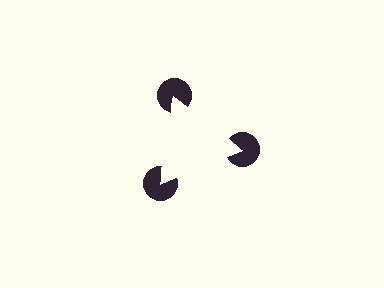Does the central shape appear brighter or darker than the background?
It typically appears slightly brighter than the background, even though no actual brightness change is drawn.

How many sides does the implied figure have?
3 sides.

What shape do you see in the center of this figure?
An illusory triangle — its edges are inferred from the aligned wedge cuts in the pac-man discs, not physically drawn.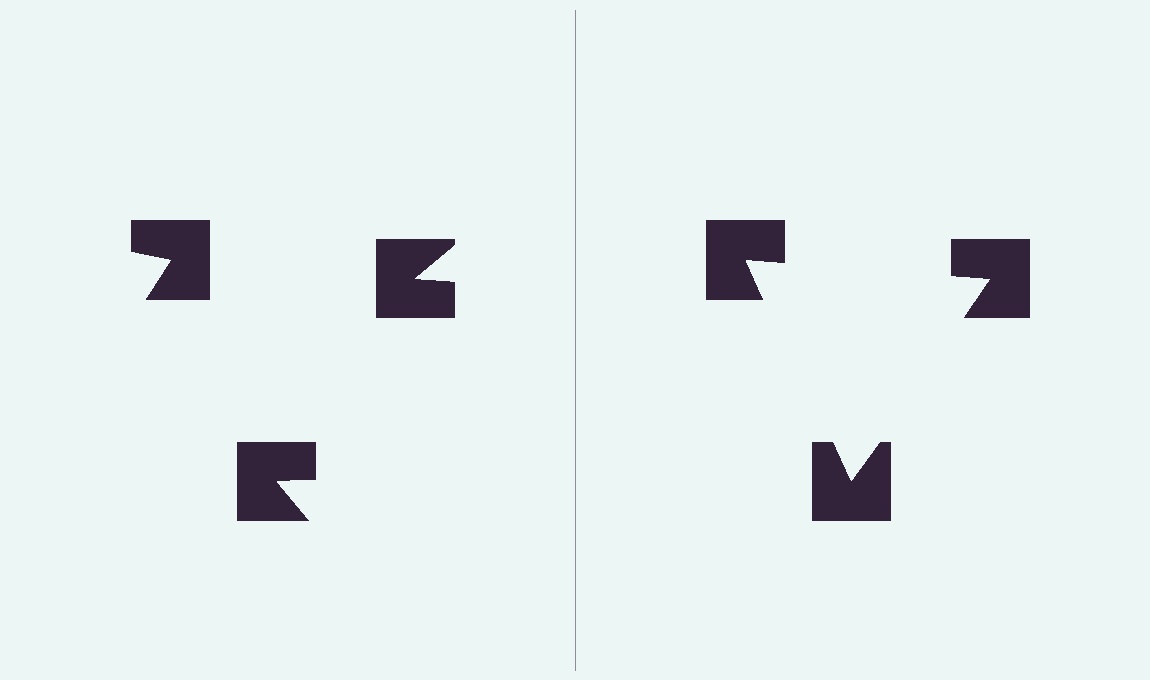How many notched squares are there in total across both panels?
6 — 3 on each side.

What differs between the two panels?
The notched squares are positioned identically on both sides; only the wedge orientations differ. On the right they align to a triangle; on the left they are misaligned.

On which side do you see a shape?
An illusory triangle appears on the right side. On the left side the wedge cuts are rotated, so no coherent shape forms.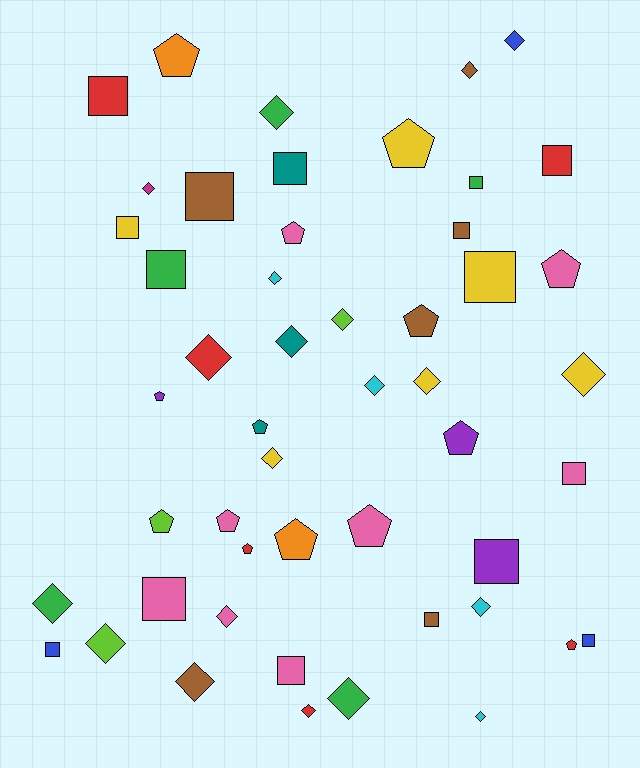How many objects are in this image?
There are 50 objects.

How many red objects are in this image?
There are 6 red objects.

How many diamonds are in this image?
There are 20 diamonds.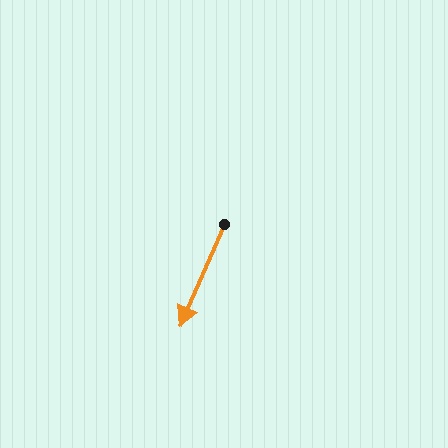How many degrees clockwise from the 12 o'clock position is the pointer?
Approximately 203 degrees.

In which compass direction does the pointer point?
Southwest.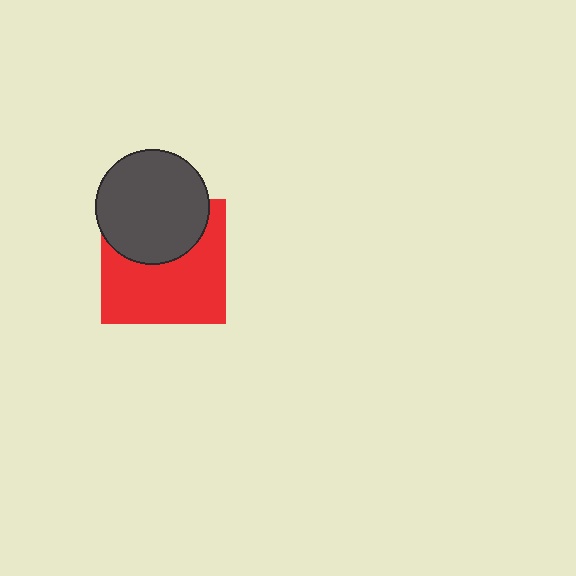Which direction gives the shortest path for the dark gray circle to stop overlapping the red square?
Moving up gives the shortest separation.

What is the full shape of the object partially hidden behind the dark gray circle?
The partially hidden object is a red square.